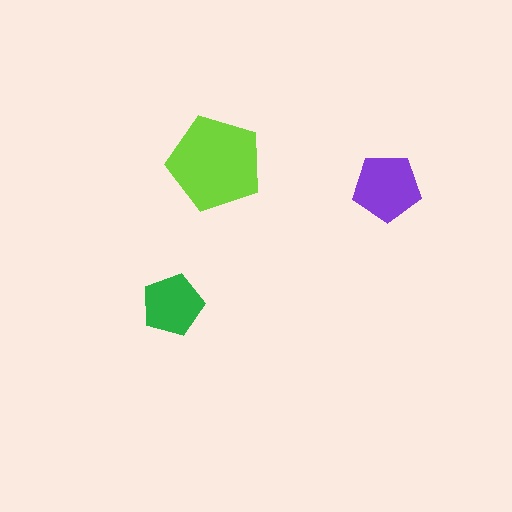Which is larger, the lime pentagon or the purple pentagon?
The lime one.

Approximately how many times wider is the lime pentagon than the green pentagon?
About 1.5 times wider.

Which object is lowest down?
The green pentagon is bottommost.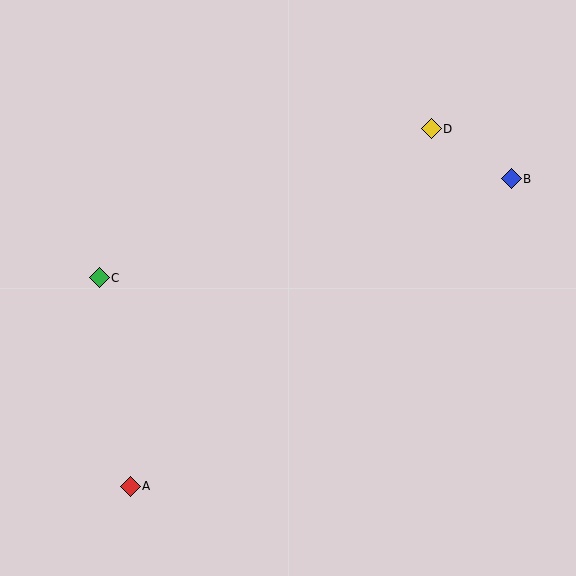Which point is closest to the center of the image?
Point C at (99, 278) is closest to the center.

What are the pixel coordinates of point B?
Point B is at (511, 179).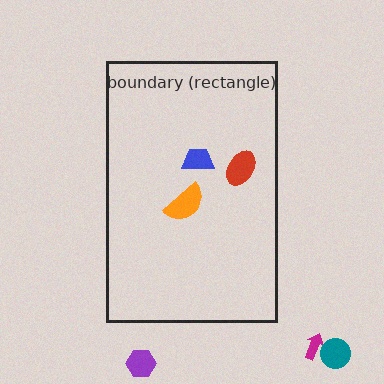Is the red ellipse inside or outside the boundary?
Inside.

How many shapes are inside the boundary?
3 inside, 3 outside.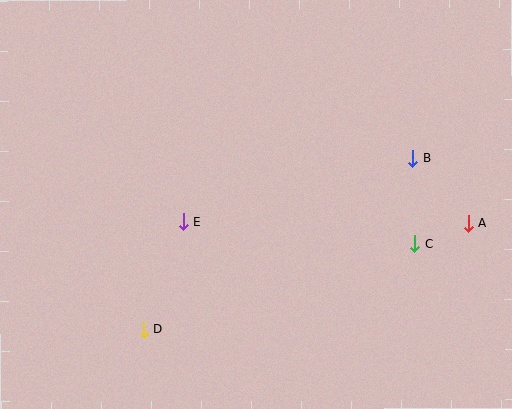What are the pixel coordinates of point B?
Point B is at (412, 159).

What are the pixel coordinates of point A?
Point A is at (468, 223).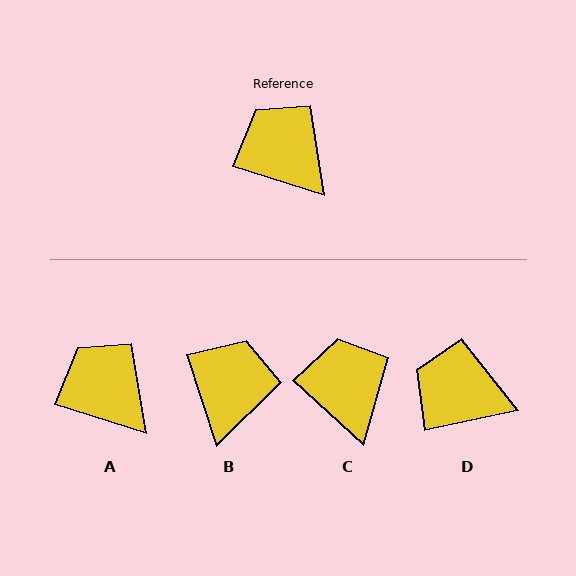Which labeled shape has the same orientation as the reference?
A.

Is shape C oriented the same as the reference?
No, it is off by about 25 degrees.